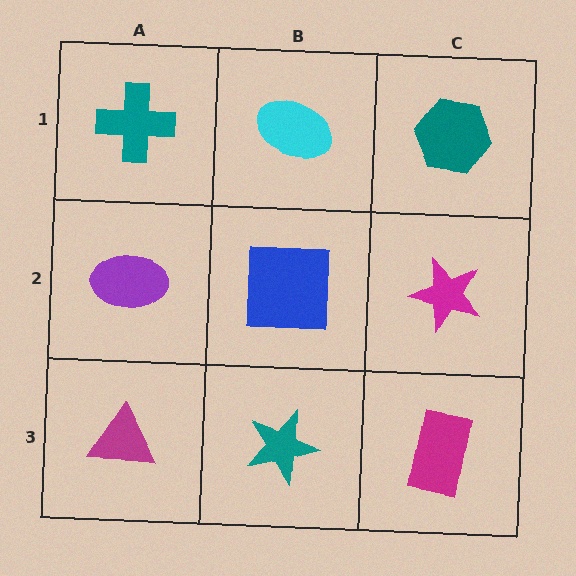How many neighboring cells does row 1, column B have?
3.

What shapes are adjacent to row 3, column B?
A blue square (row 2, column B), a magenta triangle (row 3, column A), a magenta rectangle (row 3, column C).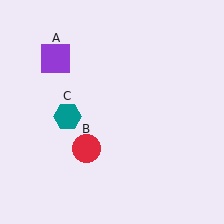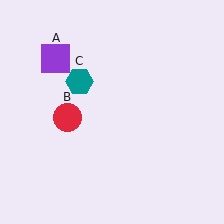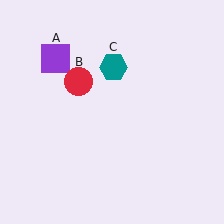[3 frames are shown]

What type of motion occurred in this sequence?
The red circle (object B), teal hexagon (object C) rotated clockwise around the center of the scene.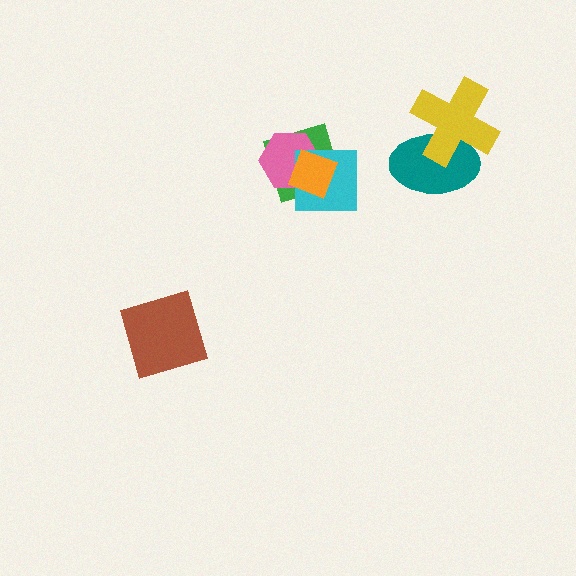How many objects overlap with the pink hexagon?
3 objects overlap with the pink hexagon.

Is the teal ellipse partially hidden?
Yes, it is partially covered by another shape.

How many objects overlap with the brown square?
0 objects overlap with the brown square.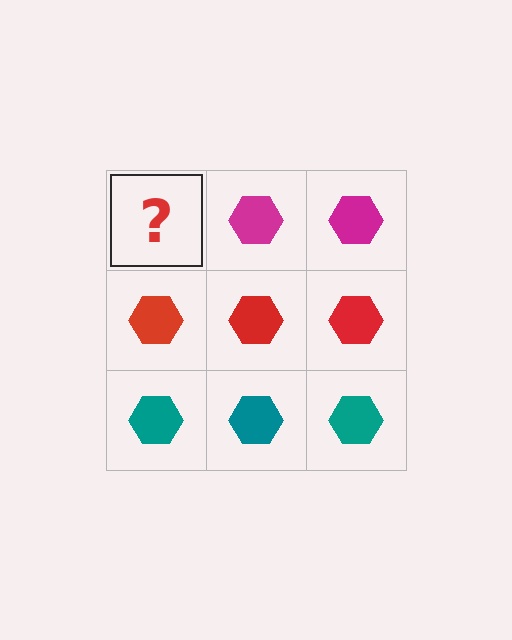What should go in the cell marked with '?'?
The missing cell should contain a magenta hexagon.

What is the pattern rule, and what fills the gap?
The rule is that each row has a consistent color. The gap should be filled with a magenta hexagon.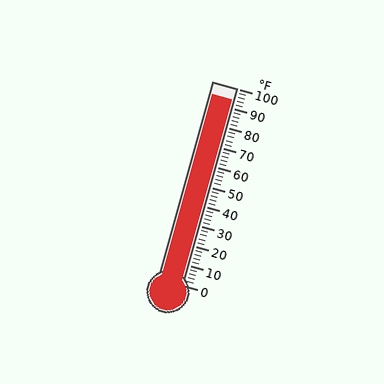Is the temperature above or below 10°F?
The temperature is above 10°F.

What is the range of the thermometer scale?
The thermometer scale ranges from 0°F to 100°F.